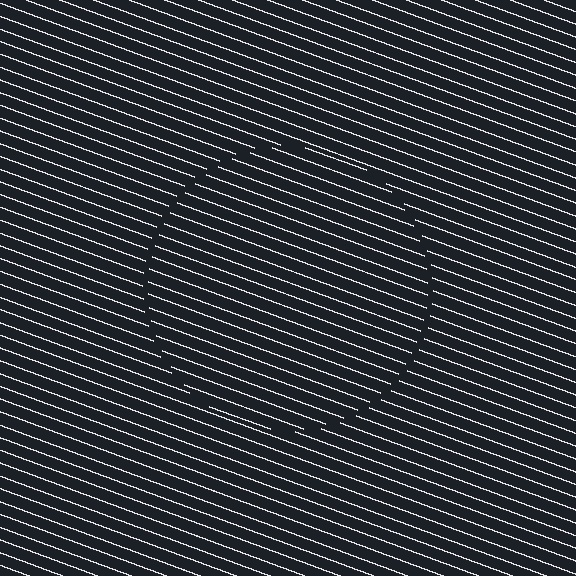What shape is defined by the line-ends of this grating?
An illusory circle. The interior of the shape contains the same grating, shifted by half a period — the contour is defined by the phase discontinuity where line-ends from the inner and outer gratings abut.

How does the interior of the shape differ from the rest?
The interior of the shape contains the same grating, shifted by half a period — the contour is defined by the phase discontinuity where line-ends from the inner and outer gratings abut.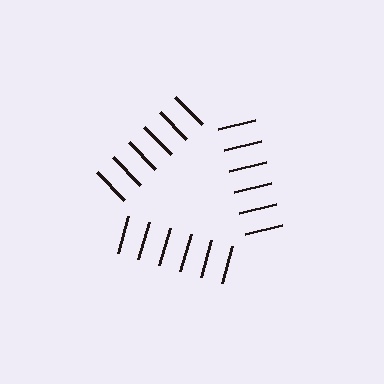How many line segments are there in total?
18 — 6 along each of the 3 edges.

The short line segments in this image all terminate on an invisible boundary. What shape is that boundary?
An illusory triangle — the line segments terminate on its edges but no continuous stroke is drawn.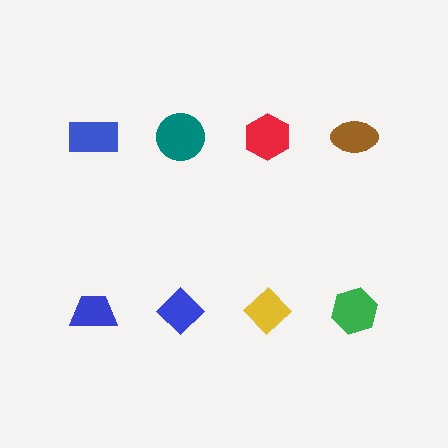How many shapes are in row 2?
4 shapes.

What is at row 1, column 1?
A blue rectangle.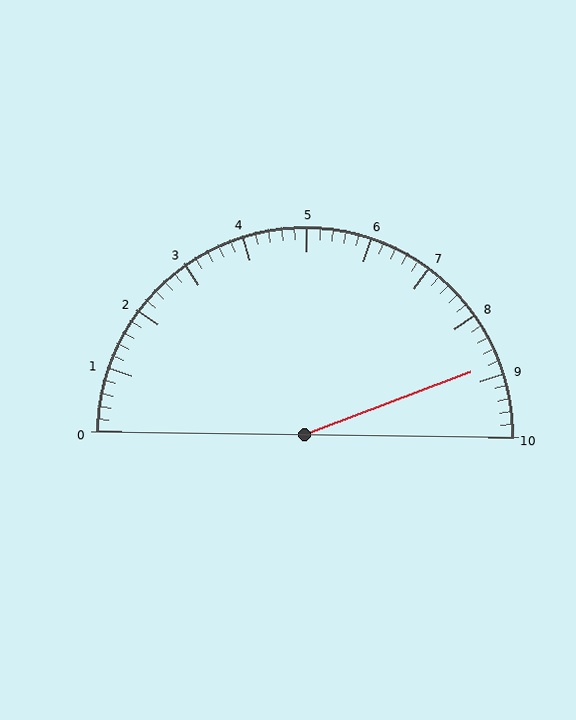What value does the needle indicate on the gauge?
The needle indicates approximately 8.8.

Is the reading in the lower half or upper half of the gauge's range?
The reading is in the upper half of the range (0 to 10).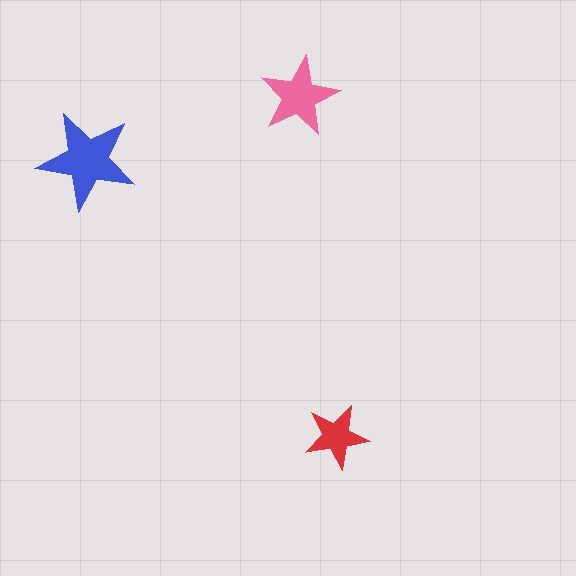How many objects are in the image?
There are 3 objects in the image.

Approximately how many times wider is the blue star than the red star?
About 1.5 times wider.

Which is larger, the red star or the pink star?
The pink one.